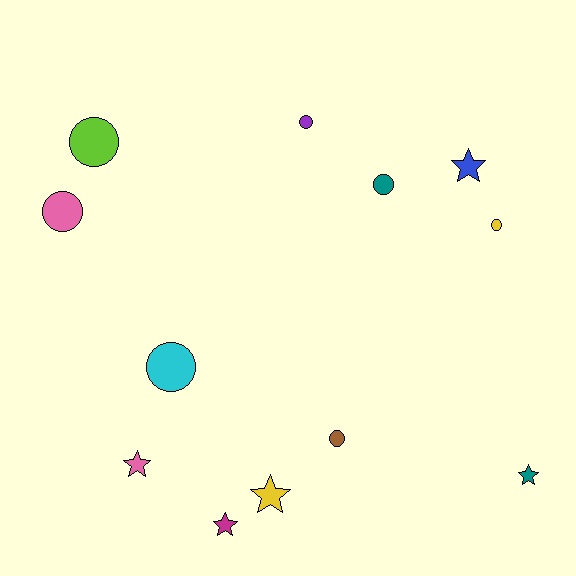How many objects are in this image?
There are 12 objects.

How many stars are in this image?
There are 5 stars.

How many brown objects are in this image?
There is 1 brown object.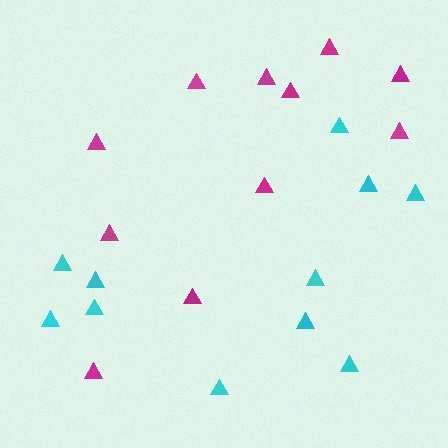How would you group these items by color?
There are 2 groups: one group of magenta triangles (11) and one group of cyan triangles (11).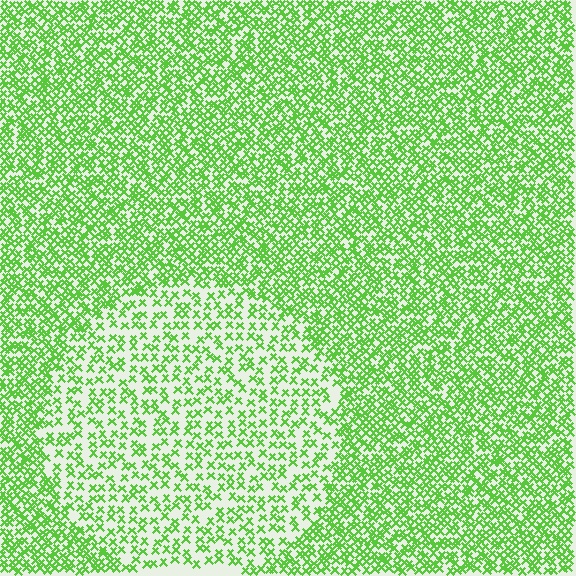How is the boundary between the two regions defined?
The boundary is defined by a change in element density (approximately 2.0x ratio). All elements are the same color, size, and shape.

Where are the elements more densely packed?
The elements are more densely packed outside the circle boundary.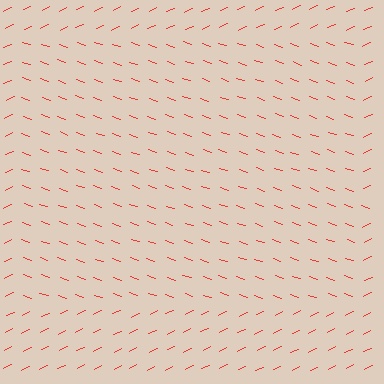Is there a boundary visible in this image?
Yes, there is a texture boundary formed by a change in line orientation.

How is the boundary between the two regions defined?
The boundary is defined purely by a change in line orientation (approximately 45 degrees difference). All lines are the same color and thickness.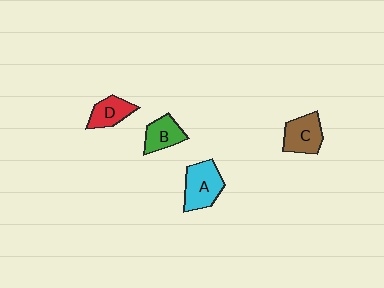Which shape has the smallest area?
Shape D (red).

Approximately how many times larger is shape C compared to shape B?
Approximately 1.2 times.